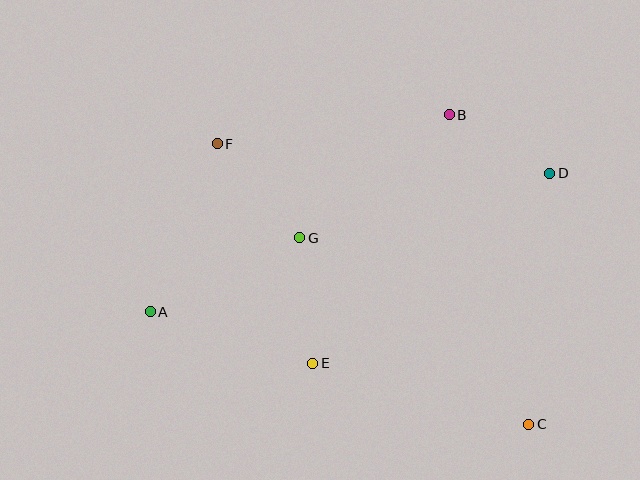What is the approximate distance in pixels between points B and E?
The distance between B and E is approximately 283 pixels.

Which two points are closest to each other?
Points B and D are closest to each other.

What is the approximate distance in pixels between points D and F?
The distance between D and F is approximately 334 pixels.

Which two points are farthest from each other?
Points A and D are farthest from each other.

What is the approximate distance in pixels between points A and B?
The distance between A and B is approximately 358 pixels.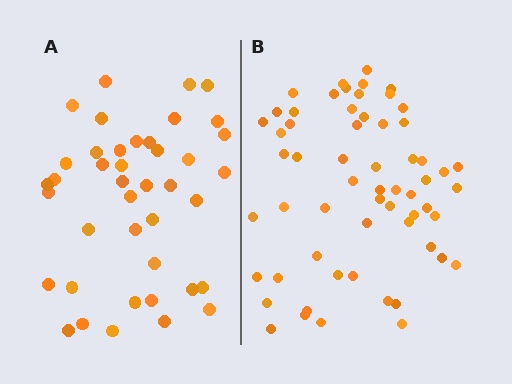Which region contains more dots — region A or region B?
Region B (the right region) has more dots.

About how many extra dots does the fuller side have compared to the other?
Region B has approximately 20 more dots than region A.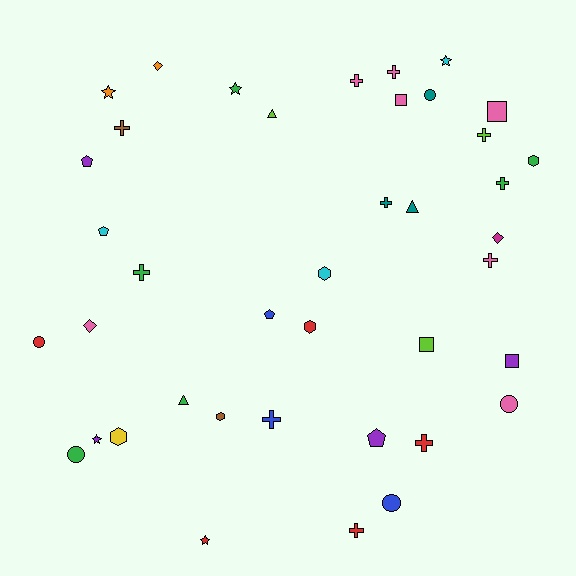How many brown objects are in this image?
There are 2 brown objects.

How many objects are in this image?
There are 40 objects.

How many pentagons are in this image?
There are 4 pentagons.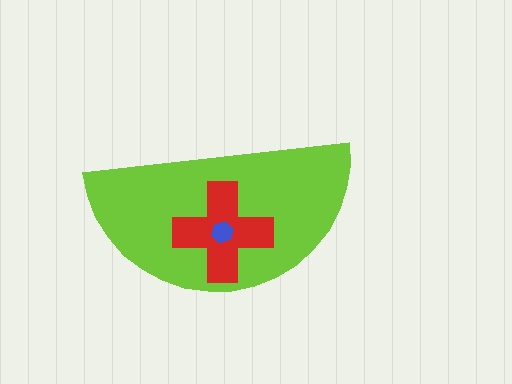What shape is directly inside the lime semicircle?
The red cross.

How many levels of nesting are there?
3.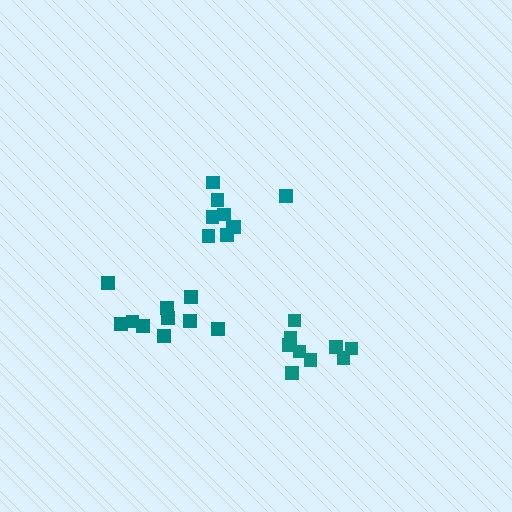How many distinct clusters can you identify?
There are 3 distinct clusters.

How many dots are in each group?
Group 1: 9 dots, Group 2: 10 dots, Group 3: 9 dots (28 total).